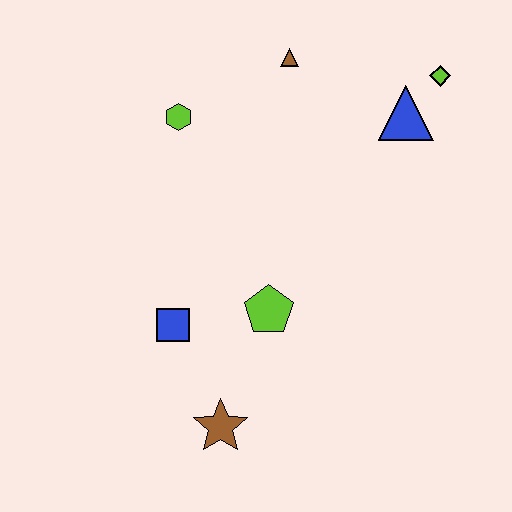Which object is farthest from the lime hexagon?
The brown star is farthest from the lime hexagon.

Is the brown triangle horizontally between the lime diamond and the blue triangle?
No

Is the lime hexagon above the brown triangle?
No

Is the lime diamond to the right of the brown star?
Yes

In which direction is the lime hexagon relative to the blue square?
The lime hexagon is above the blue square.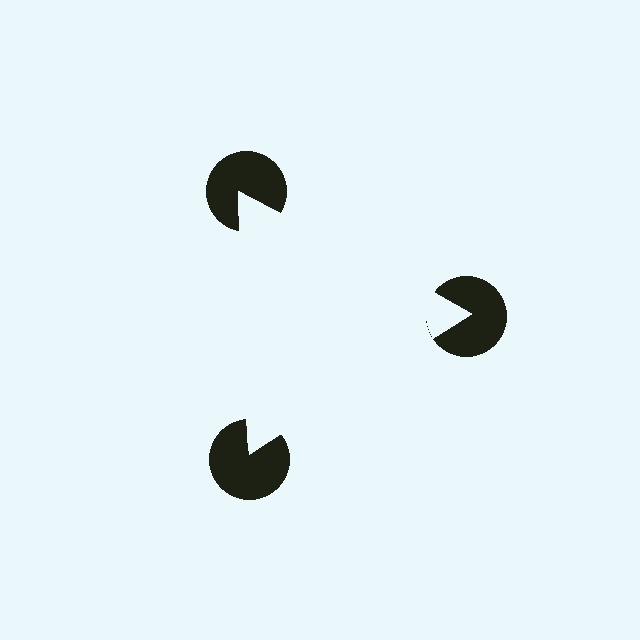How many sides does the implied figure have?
3 sides.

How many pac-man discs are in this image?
There are 3 — one at each vertex of the illusory triangle.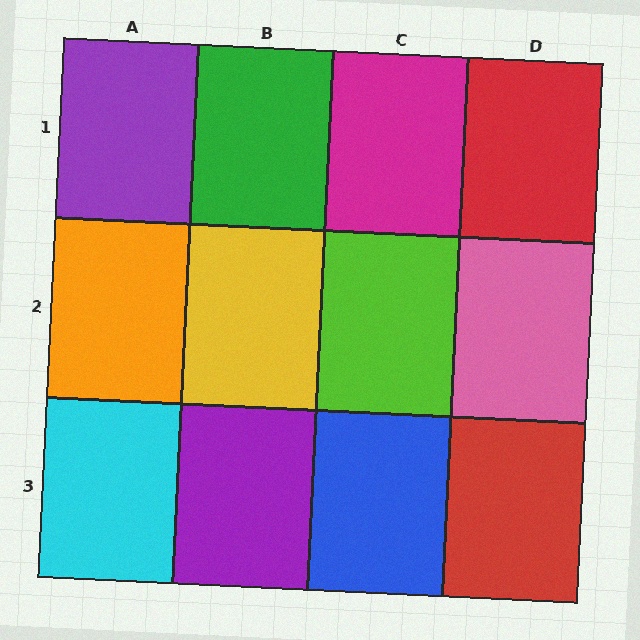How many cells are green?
1 cell is green.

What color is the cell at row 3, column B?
Purple.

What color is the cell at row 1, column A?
Purple.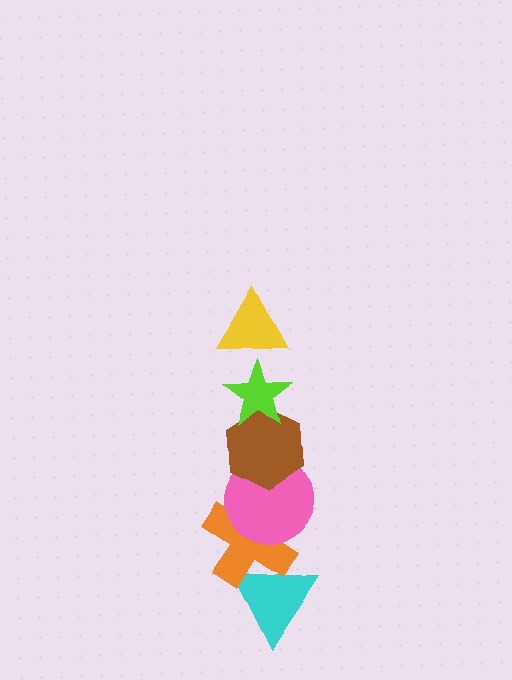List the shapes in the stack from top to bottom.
From top to bottom: the yellow triangle, the lime star, the brown hexagon, the pink circle, the orange cross, the cyan triangle.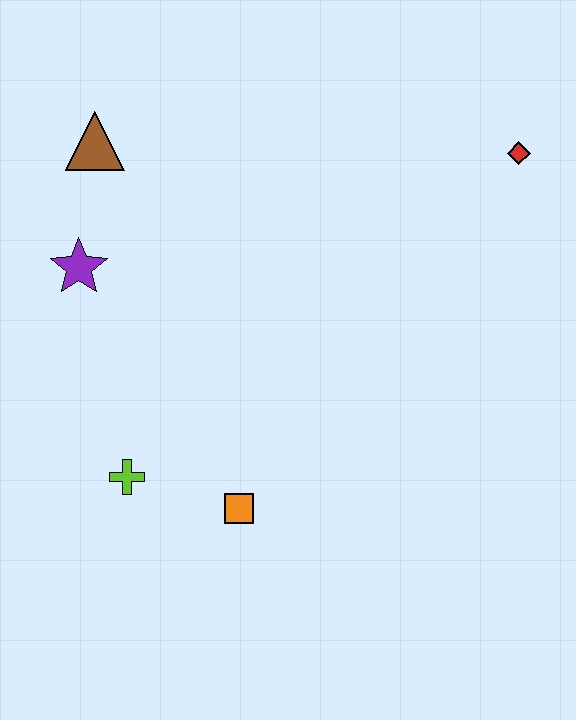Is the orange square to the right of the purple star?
Yes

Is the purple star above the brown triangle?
No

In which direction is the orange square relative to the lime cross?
The orange square is to the right of the lime cross.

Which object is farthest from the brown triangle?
The red diamond is farthest from the brown triangle.